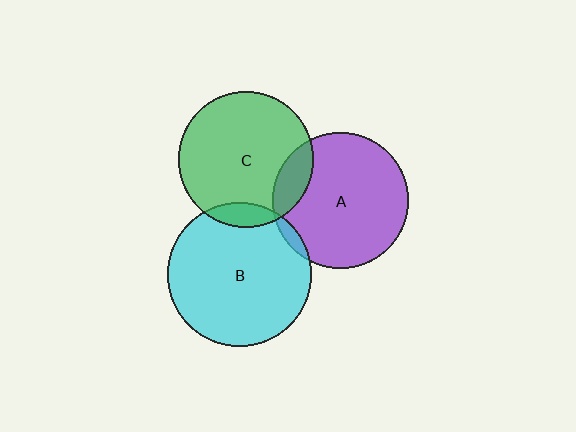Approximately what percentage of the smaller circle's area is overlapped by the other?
Approximately 5%.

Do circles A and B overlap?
Yes.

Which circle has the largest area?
Circle B (cyan).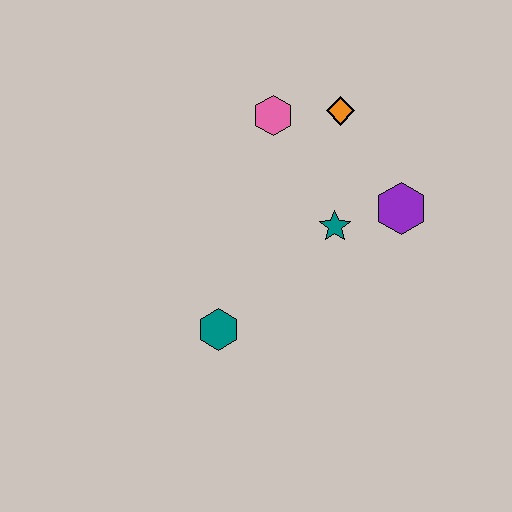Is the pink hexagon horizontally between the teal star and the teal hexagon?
Yes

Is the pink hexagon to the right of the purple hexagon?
No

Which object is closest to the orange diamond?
The pink hexagon is closest to the orange diamond.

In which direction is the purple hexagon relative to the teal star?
The purple hexagon is to the right of the teal star.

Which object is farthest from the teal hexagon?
The orange diamond is farthest from the teal hexagon.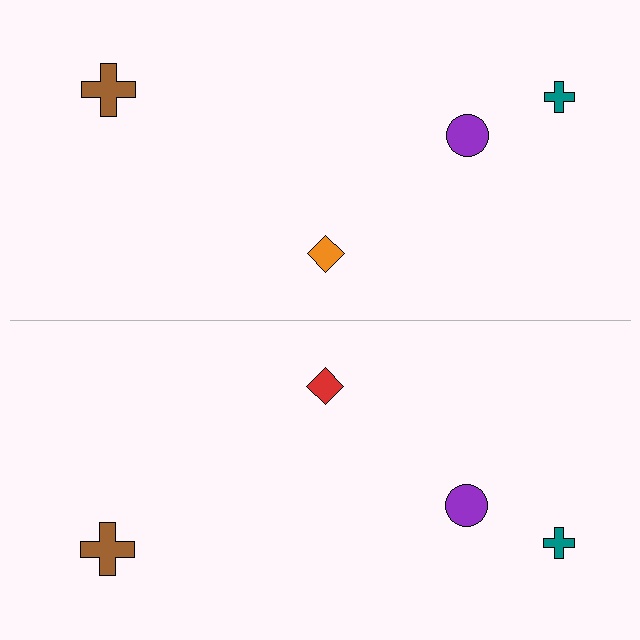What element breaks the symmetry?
The red diamond on the bottom side breaks the symmetry — its mirror counterpart is orange.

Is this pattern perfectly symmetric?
No, the pattern is not perfectly symmetric. The red diamond on the bottom side breaks the symmetry — its mirror counterpart is orange.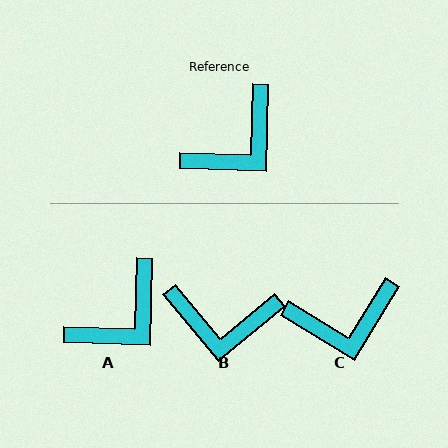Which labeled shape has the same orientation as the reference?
A.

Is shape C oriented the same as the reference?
No, it is off by about 30 degrees.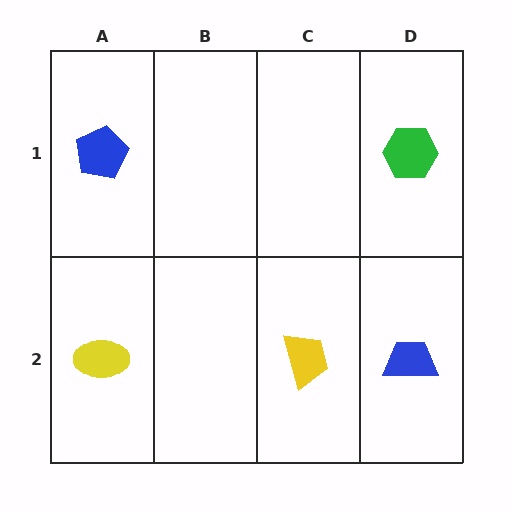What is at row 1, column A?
A blue pentagon.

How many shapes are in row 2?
3 shapes.